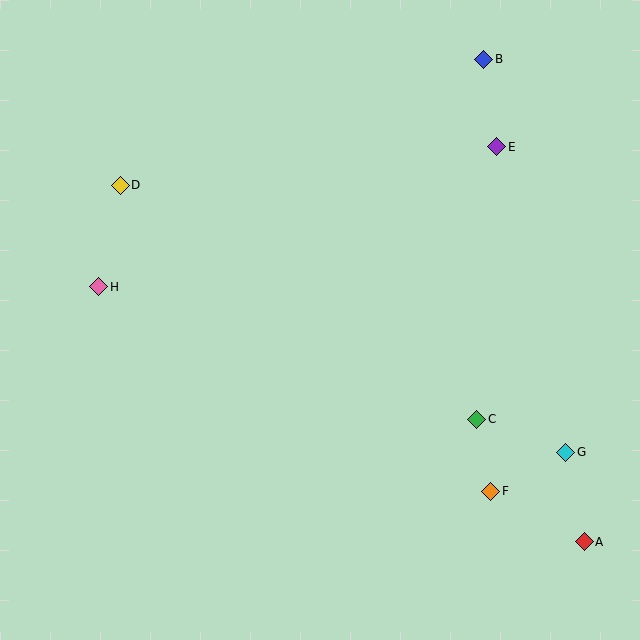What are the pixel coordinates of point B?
Point B is at (484, 59).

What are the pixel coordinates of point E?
Point E is at (497, 147).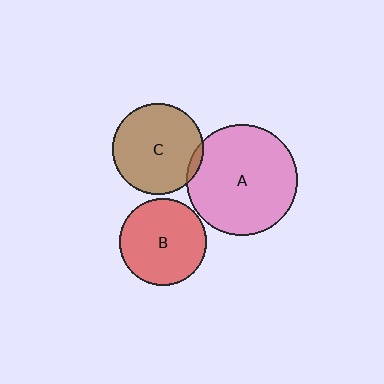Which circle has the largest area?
Circle A (pink).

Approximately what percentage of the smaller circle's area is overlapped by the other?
Approximately 5%.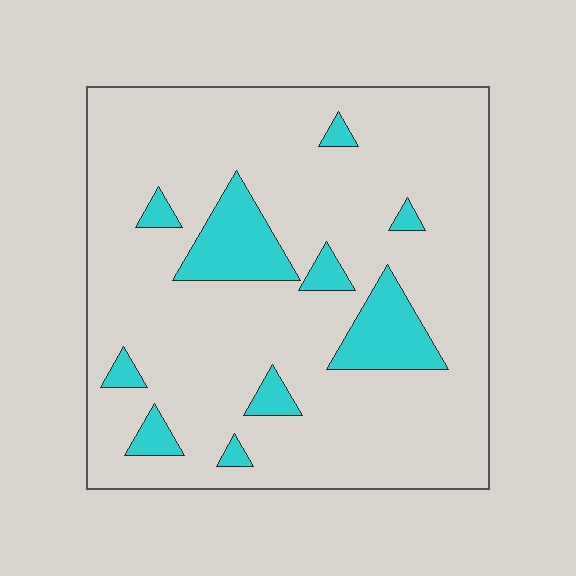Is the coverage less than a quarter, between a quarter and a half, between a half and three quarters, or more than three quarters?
Less than a quarter.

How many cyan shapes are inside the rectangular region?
10.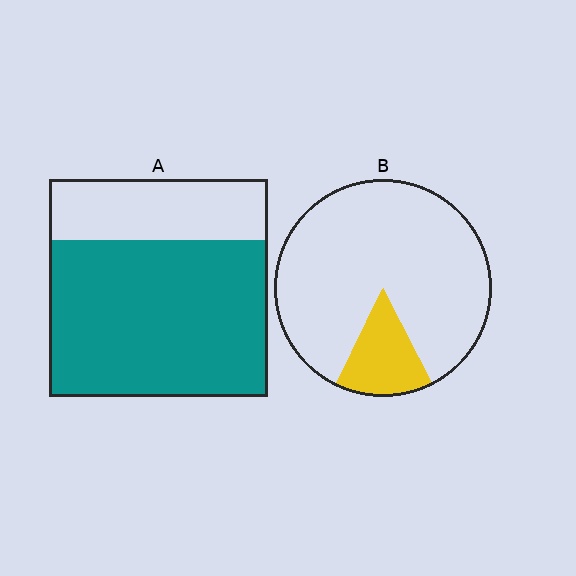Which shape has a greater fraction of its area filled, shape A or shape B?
Shape A.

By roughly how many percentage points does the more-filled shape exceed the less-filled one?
By roughly 55 percentage points (A over B).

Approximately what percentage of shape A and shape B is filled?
A is approximately 70% and B is approximately 15%.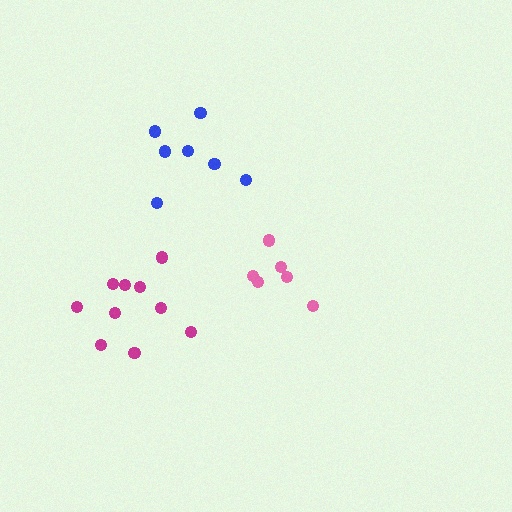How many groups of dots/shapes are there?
There are 3 groups.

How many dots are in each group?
Group 1: 6 dots, Group 2: 10 dots, Group 3: 7 dots (23 total).